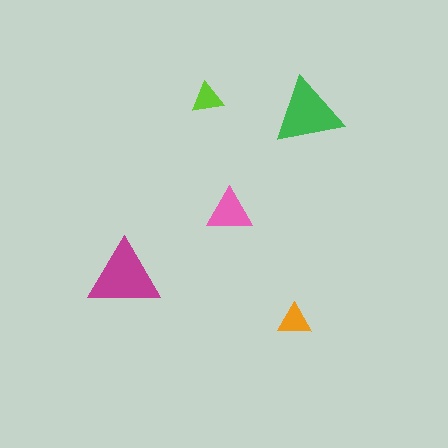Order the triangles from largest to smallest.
the magenta one, the green one, the pink one, the orange one, the lime one.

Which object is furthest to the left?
The magenta triangle is leftmost.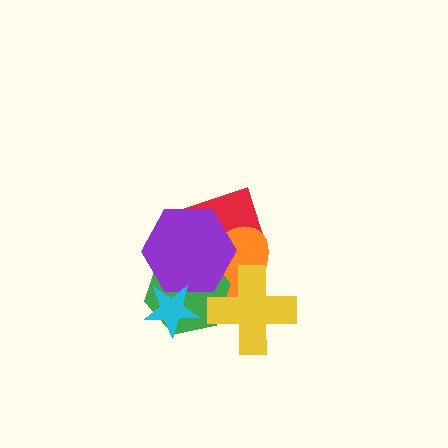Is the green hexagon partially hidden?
Yes, it is partially covered by another shape.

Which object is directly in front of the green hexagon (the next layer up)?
The purple hexagon is directly in front of the green hexagon.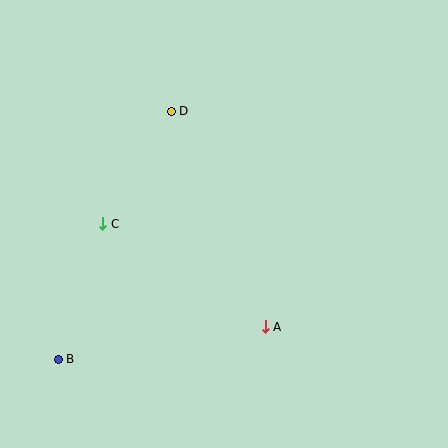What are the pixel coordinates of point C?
Point C is at (103, 224).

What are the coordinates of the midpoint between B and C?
The midpoint between B and C is at (81, 292).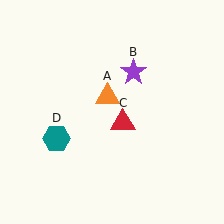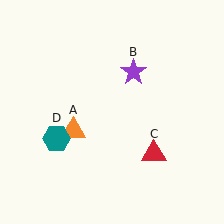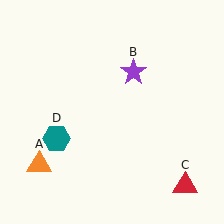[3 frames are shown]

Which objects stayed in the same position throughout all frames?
Purple star (object B) and teal hexagon (object D) remained stationary.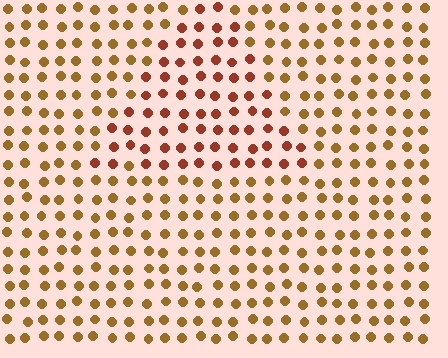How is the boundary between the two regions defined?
The boundary is defined purely by a slight shift in hue (about 30 degrees). Spacing, size, and orientation are identical on both sides.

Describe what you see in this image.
The image is filled with small brown elements in a uniform arrangement. A triangle-shaped region is visible where the elements are tinted to a slightly different hue, forming a subtle color boundary.